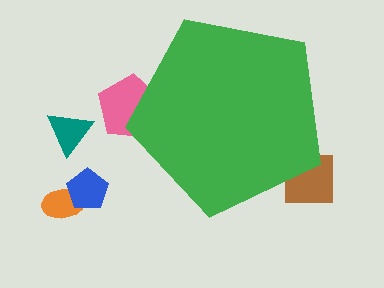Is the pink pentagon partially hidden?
Yes, the pink pentagon is partially hidden behind the green pentagon.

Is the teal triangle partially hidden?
No, the teal triangle is fully visible.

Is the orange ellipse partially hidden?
No, the orange ellipse is fully visible.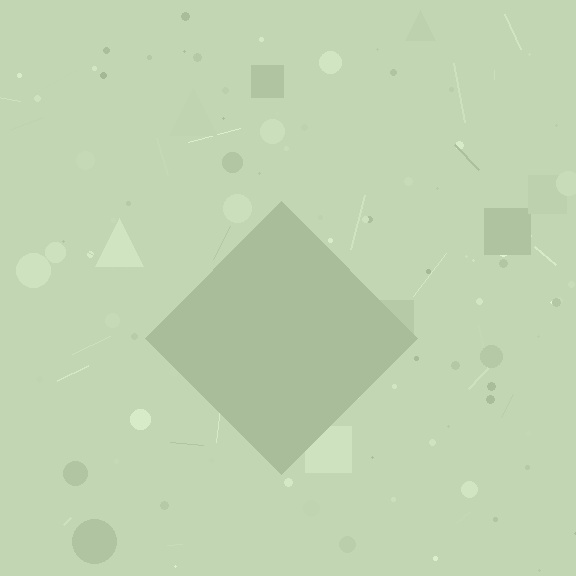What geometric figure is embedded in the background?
A diamond is embedded in the background.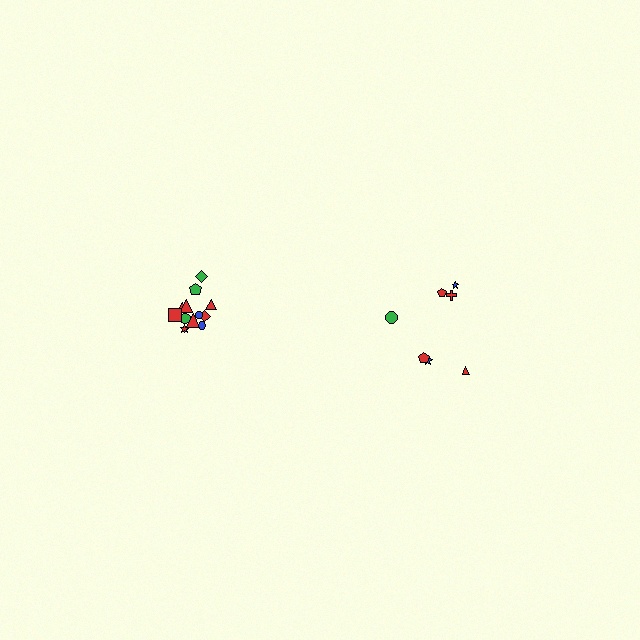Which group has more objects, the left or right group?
The left group.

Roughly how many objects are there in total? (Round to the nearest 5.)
Roughly 20 objects in total.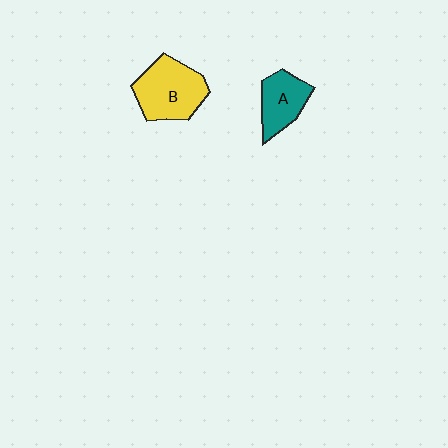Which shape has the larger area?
Shape B (yellow).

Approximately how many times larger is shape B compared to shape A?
Approximately 1.5 times.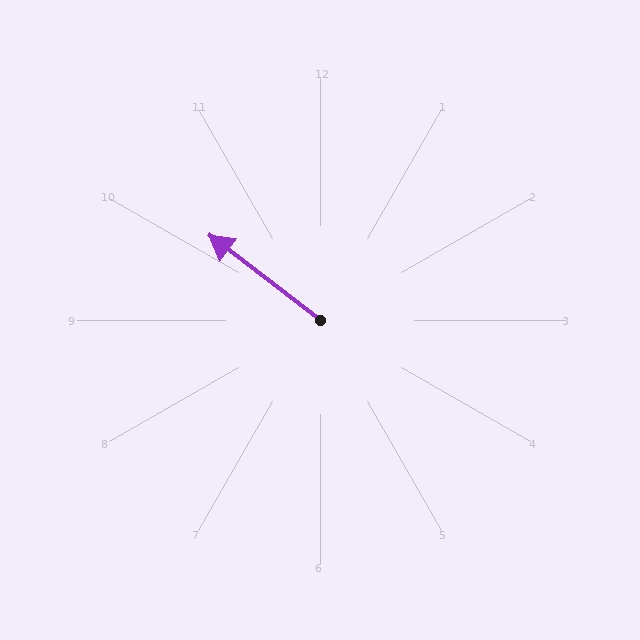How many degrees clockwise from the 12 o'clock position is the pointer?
Approximately 307 degrees.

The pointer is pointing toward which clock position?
Roughly 10 o'clock.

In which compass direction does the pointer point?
Northwest.